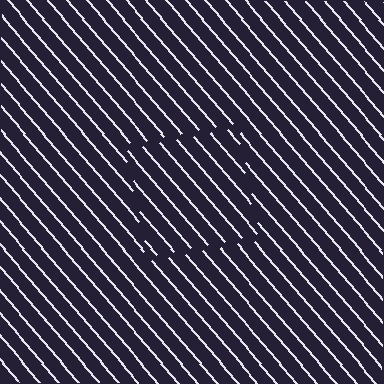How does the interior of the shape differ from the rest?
The interior of the shape contains the same grating, shifted by half a period — the contour is defined by the phase discontinuity where line-ends from the inner and outer gratings abut.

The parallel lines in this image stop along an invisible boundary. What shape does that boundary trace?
An illusory square. The interior of the shape contains the same grating, shifted by half a period — the contour is defined by the phase discontinuity where line-ends from the inner and outer gratings abut.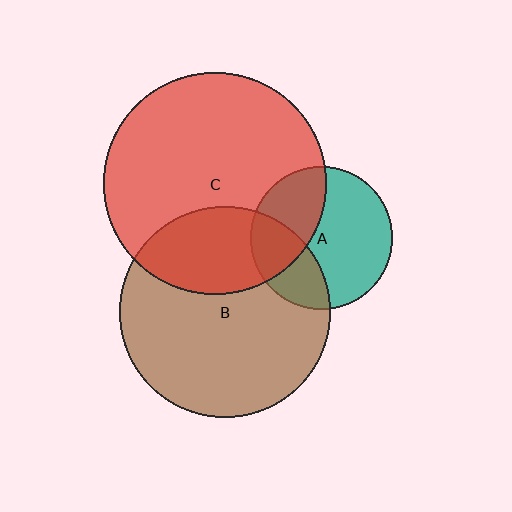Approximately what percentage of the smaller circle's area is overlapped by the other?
Approximately 35%.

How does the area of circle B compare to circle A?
Approximately 2.2 times.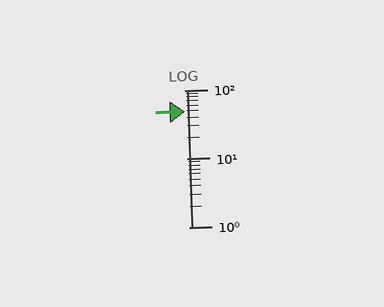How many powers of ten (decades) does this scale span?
The scale spans 2 decades, from 1 to 100.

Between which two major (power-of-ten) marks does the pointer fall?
The pointer is between 10 and 100.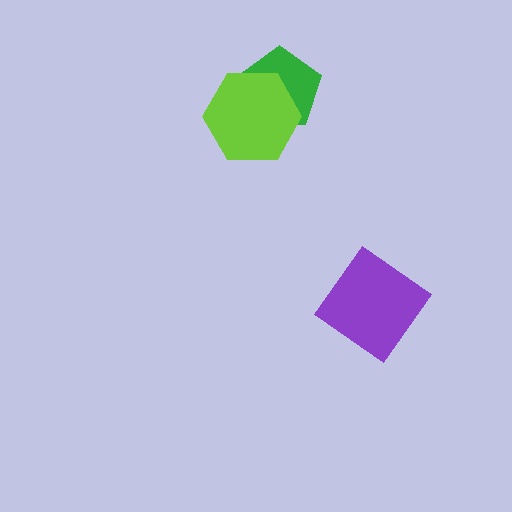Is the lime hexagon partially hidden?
No, no other shape covers it.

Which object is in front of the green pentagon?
The lime hexagon is in front of the green pentagon.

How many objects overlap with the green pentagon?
1 object overlaps with the green pentagon.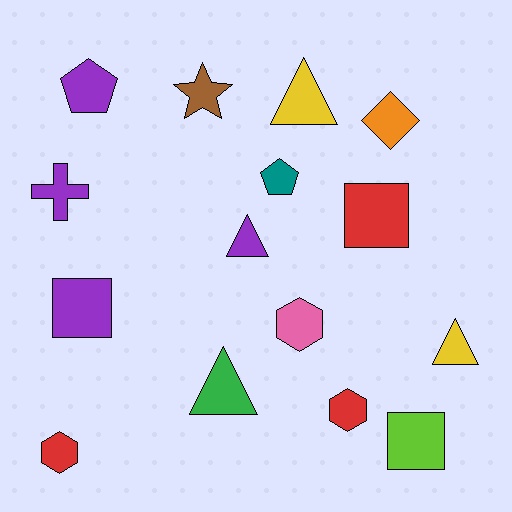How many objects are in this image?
There are 15 objects.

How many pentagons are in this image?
There are 2 pentagons.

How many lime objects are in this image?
There is 1 lime object.